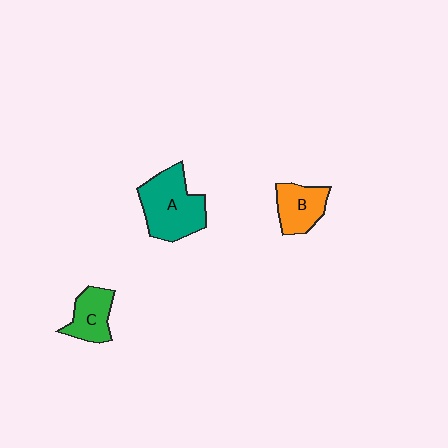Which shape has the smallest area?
Shape C (green).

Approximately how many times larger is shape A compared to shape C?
Approximately 1.8 times.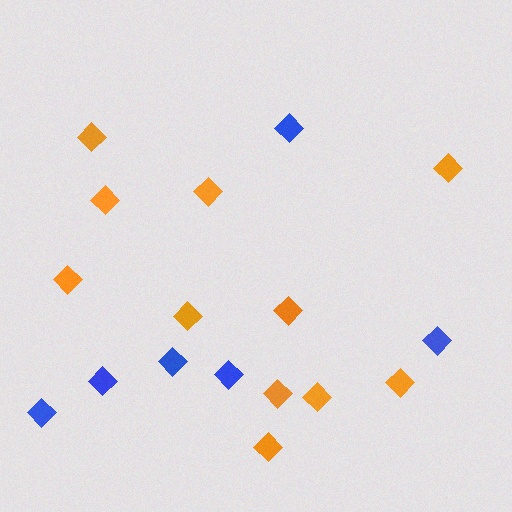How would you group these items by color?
There are 2 groups: one group of orange diamonds (11) and one group of blue diamonds (6).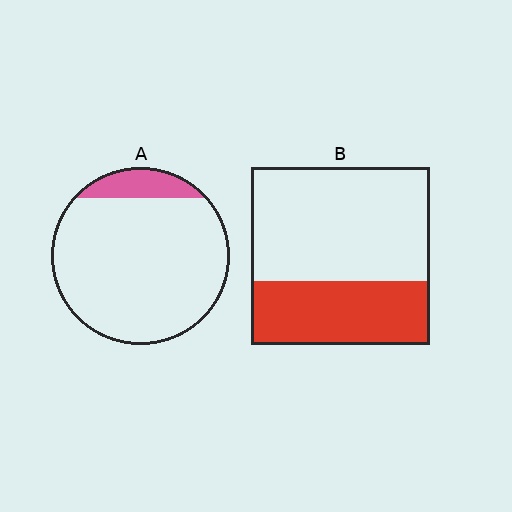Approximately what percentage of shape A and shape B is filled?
A is approximately 10% and B is approximately 35%.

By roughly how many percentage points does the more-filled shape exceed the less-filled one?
By roughly 25 percentage points (B over A).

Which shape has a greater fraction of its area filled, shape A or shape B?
Shape B.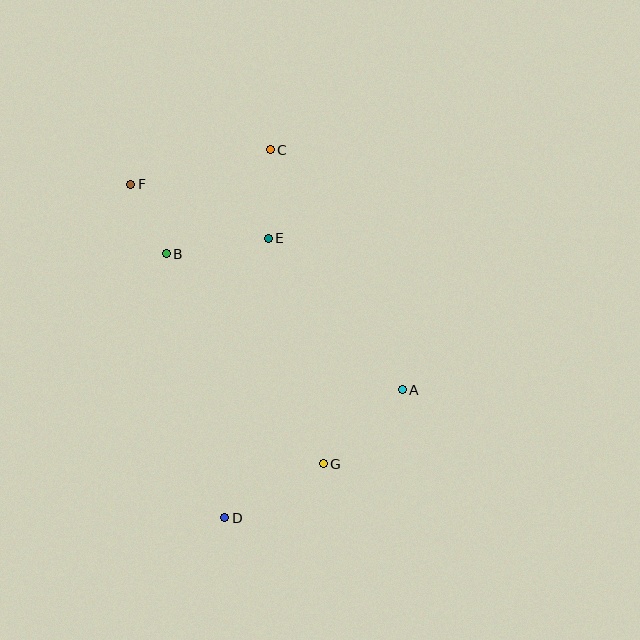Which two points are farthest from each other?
Points C and D are farthest from each other.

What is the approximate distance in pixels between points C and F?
The distance between C and F is approximately 143 pixels.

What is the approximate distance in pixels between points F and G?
The distance between F and G is approximately 339 pixels.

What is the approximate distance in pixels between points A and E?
The distance between A and E is approximately 202 pixels.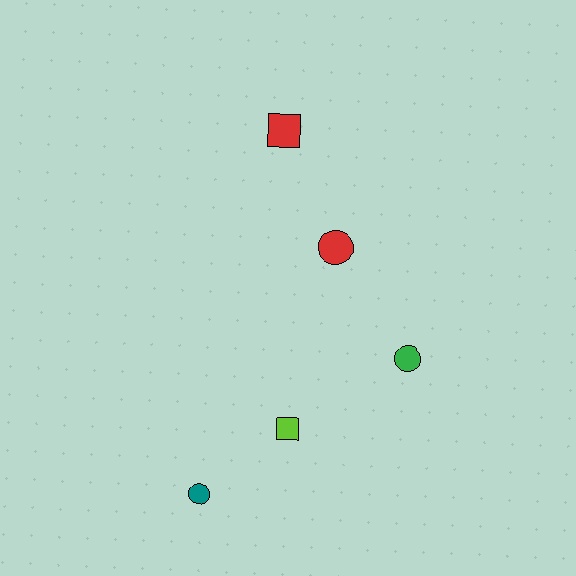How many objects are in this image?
There are 5 objects.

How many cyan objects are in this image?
There are no cyan objects.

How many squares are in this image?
There are 2 squares.